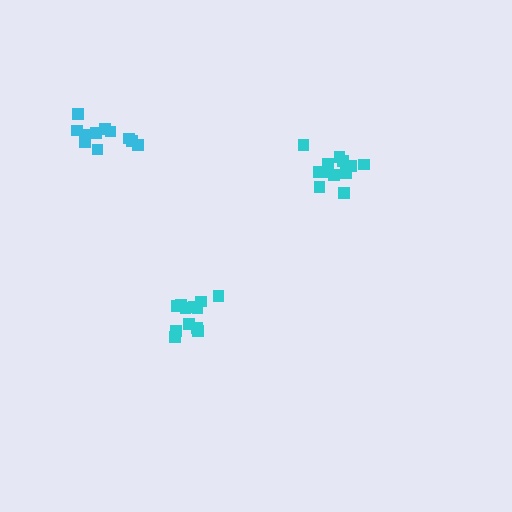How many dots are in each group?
Group 1: 13 dots, Group 2: 12 dots, Group 3: 11 dots (36 total).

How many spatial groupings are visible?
There are 3 spatial groupings.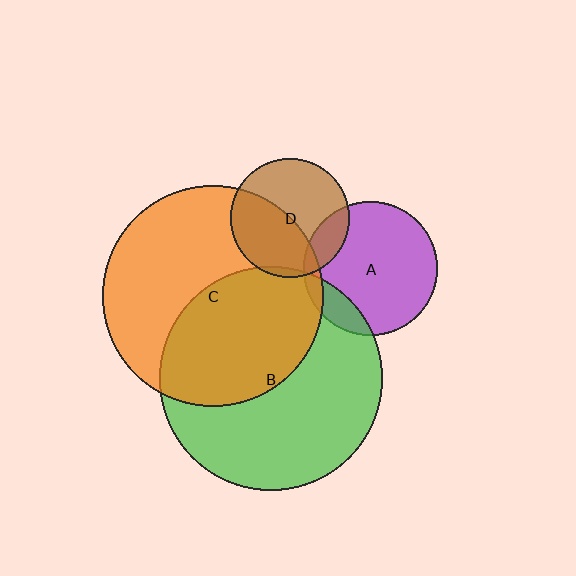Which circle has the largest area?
Circle B (green).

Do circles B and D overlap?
Yes.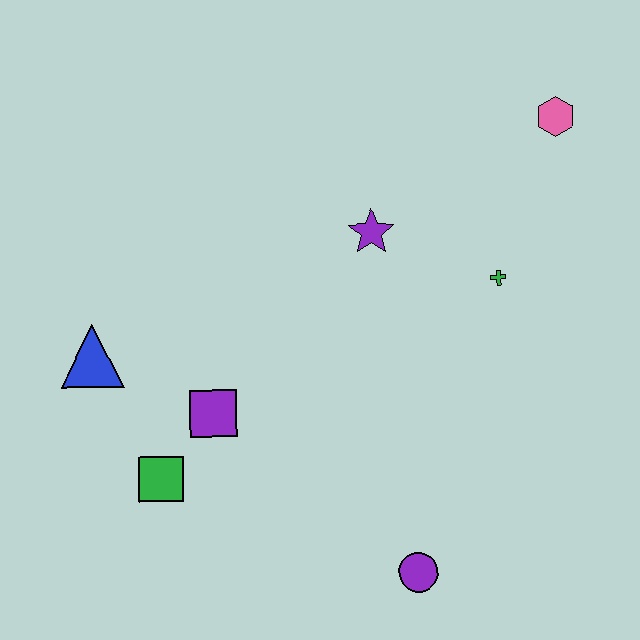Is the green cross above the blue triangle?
Yes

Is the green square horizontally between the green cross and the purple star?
No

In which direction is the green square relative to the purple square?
The green square is below the purple square.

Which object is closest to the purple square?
The green square is closest to the purple square.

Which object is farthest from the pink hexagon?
The green square is farthest from the pink hexagon.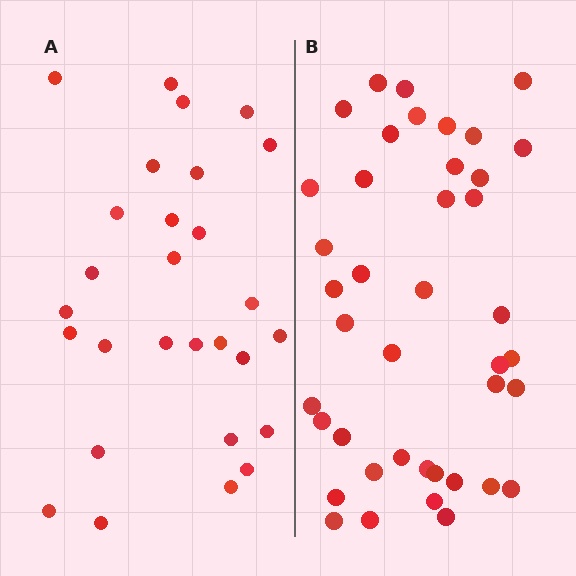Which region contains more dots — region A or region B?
Region B (the right region) has more dots.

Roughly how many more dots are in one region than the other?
Region B has approximately 15 more dots than region A.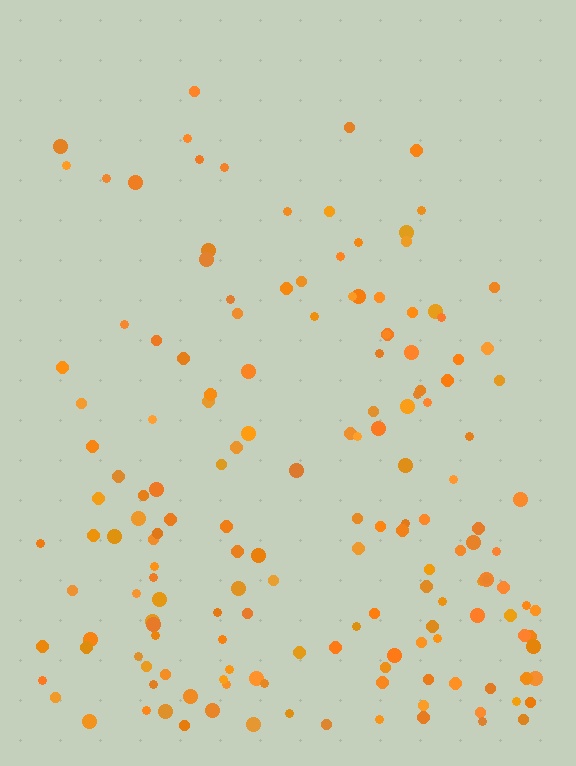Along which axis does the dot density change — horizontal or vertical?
Vertical.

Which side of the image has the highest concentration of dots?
The bottom.